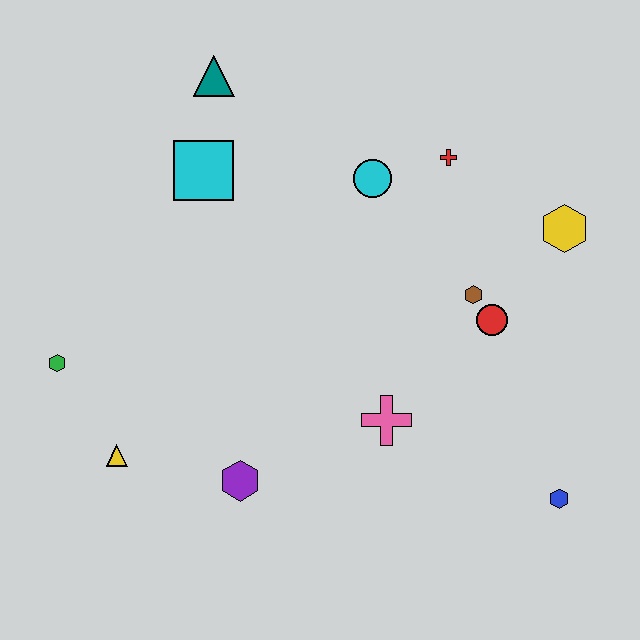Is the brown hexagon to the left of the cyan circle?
No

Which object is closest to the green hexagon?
The yellow triangle is closest to the green hexagon.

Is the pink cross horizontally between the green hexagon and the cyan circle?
No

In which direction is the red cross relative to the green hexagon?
The red cross is to the right of the green hexagon.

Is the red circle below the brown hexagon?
Yes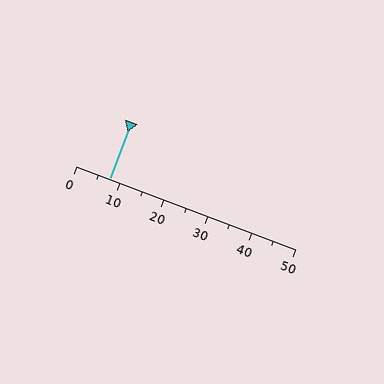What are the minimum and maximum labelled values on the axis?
The axis runs from 0 to 50.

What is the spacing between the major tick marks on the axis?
The major ticks are spaced 10 apart.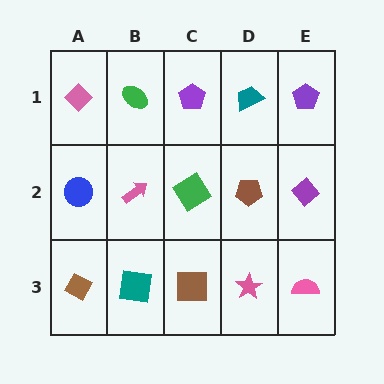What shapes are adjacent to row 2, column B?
A green ellipse (row 1, column B), a teal square (row 3, column B), a blue circle (row 2, column A), a green diamond (row 2, column C).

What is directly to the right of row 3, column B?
A brown square.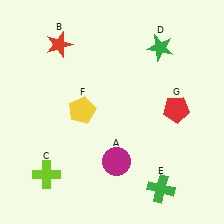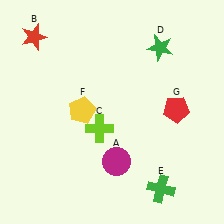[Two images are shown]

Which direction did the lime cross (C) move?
The lime cross (C) moved right.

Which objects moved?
The objects that moved are: the red star (B), the lime cross (C).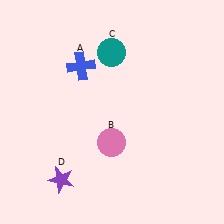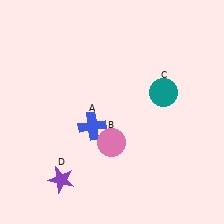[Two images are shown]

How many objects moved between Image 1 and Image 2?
2 objects moved between the two images.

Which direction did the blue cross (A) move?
The blue cross (A) moved down.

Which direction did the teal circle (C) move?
The teal circle (C) moved right.